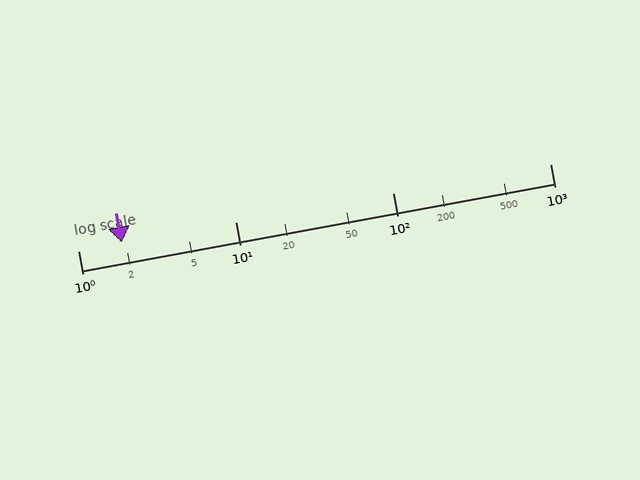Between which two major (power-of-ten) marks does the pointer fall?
The pointer is between 1 and 10.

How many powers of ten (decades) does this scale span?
The scale spans 3 decades, from 1 to 1000.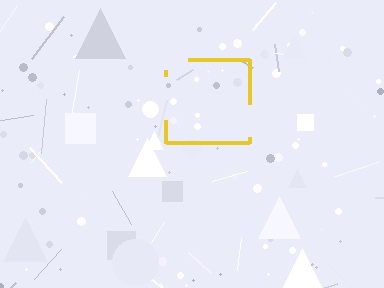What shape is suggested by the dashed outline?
The dashed outline suggests a square.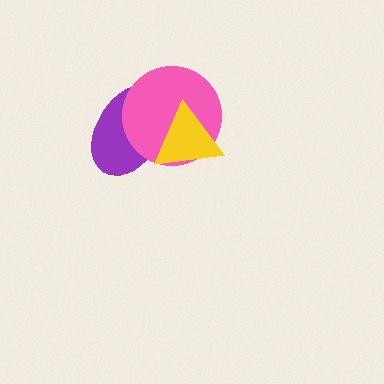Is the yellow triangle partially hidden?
No, no other shape covers it.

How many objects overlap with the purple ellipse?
2 objects overlap with the purple ellipse.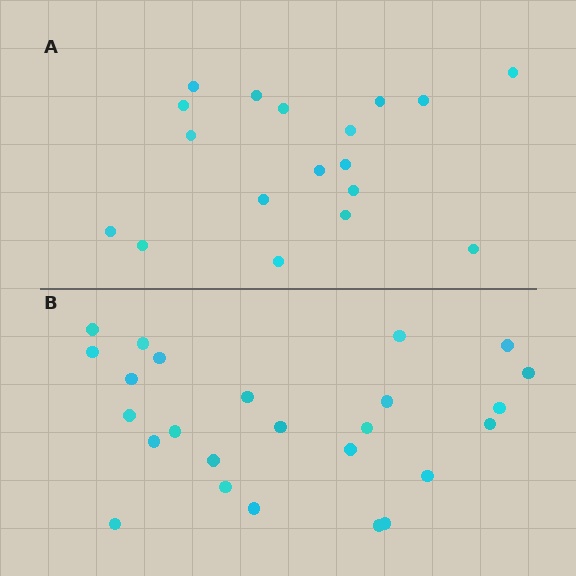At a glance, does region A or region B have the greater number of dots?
Region B (the bottom region) has more dots.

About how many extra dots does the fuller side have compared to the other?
Region B has roughly 8 or so more dots than region A.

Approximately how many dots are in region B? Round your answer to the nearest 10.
About 20 dots. (The exact count is 25, which rounds to 20.)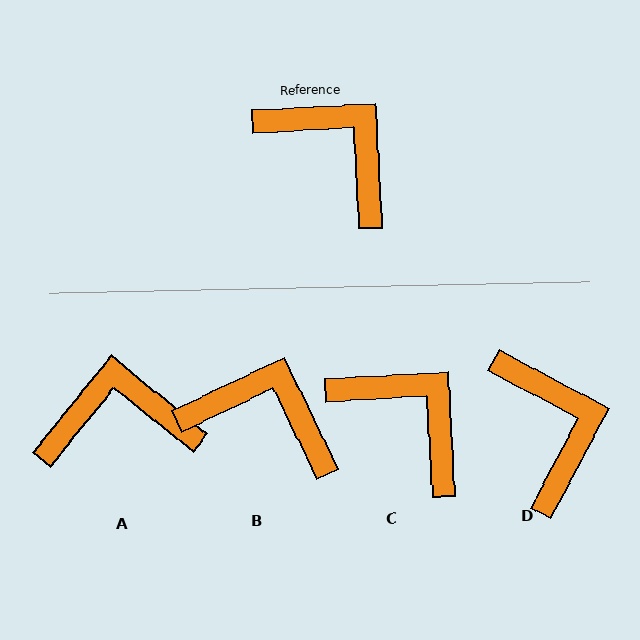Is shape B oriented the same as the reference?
No, it is off by about 23 degrees.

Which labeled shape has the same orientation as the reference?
C.